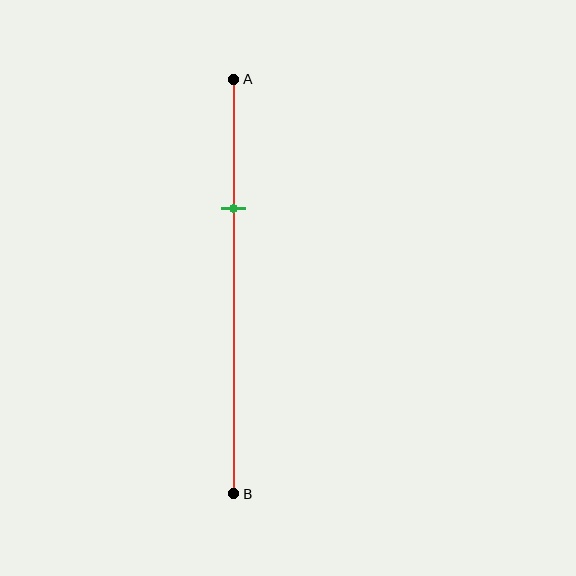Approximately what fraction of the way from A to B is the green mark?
The green mark is approximately 30% of the way from A to B.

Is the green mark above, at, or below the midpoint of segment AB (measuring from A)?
The green mark is above the midpoint of segment AB.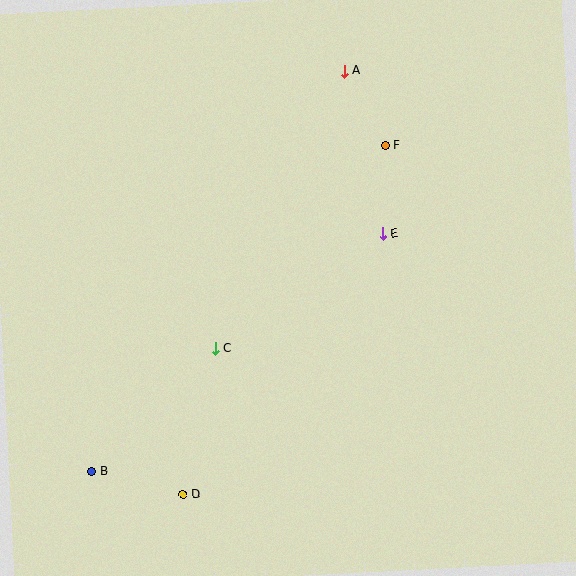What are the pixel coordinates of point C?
Point C is at (215, 349).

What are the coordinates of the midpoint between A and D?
The midpoint between A and D is at (264, 283).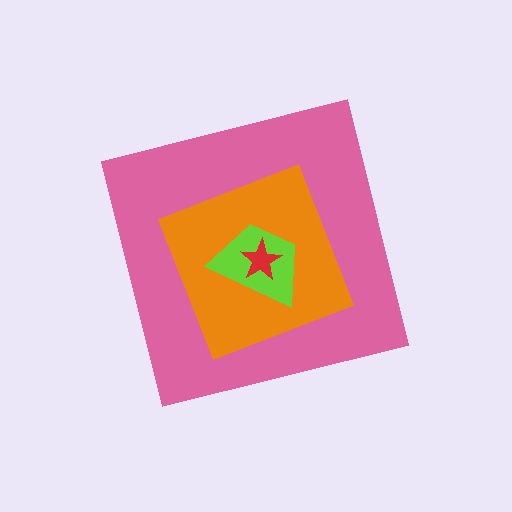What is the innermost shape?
The red star.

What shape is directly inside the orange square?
The lime trapezoid.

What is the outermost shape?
The pink square.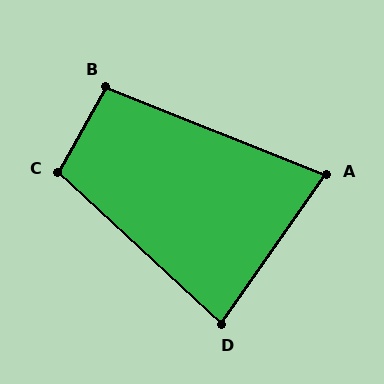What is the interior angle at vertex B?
Approximately 98 degrees (obtuse).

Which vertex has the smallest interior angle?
A, at approximately 77 degrees.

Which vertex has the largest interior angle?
C, at approximately 103 degrees.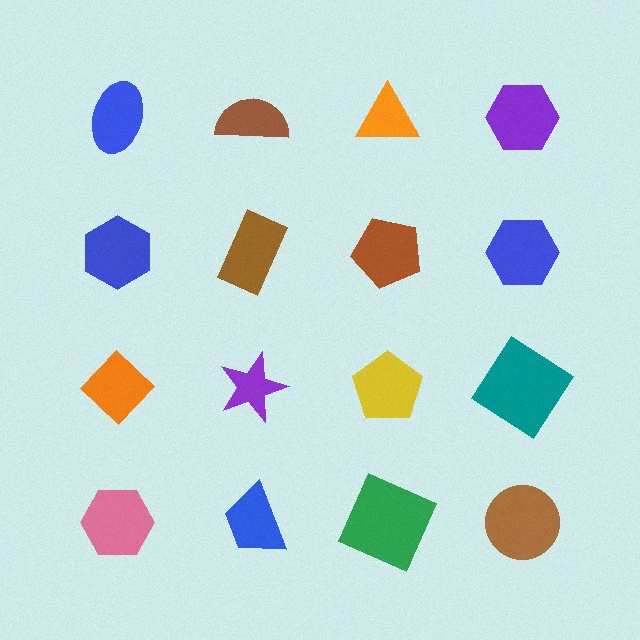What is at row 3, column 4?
A teal diamond.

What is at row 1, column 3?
An orange triangle.